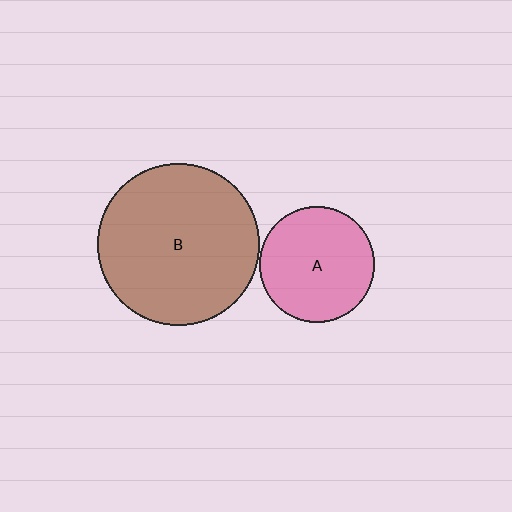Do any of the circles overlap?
No, none of the circles overlap.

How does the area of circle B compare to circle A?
Approximately 2.0 times.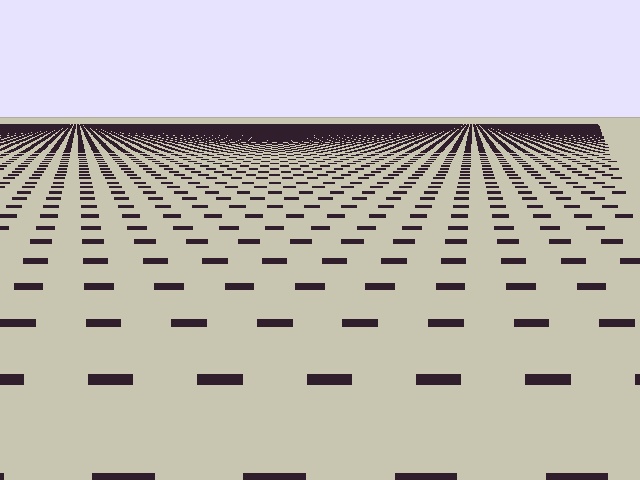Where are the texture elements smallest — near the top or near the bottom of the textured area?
Near the top.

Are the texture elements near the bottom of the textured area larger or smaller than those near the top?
Larger. Near the bottom, elements are closer to the viewer and appear at a bigger on-screen size.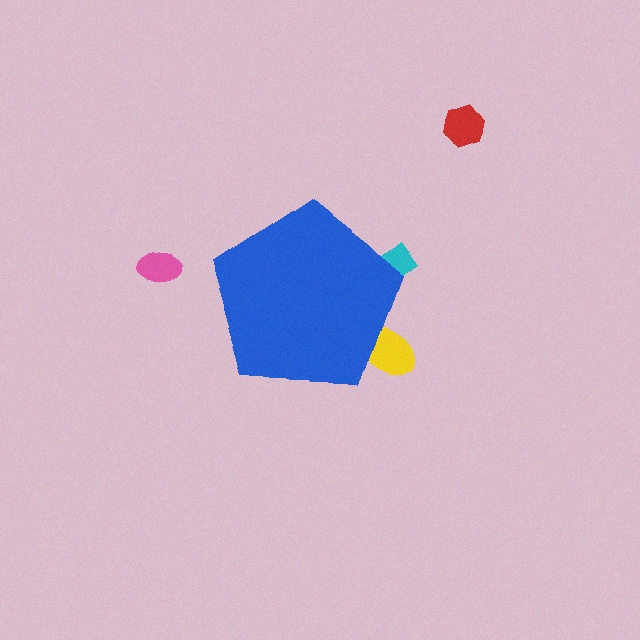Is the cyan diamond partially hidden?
Yes, the cyan diamond is partially hidden behind the blue pentagon.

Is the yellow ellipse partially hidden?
Yes, the yellow ellipse is partially hidden behind the blue pentagon.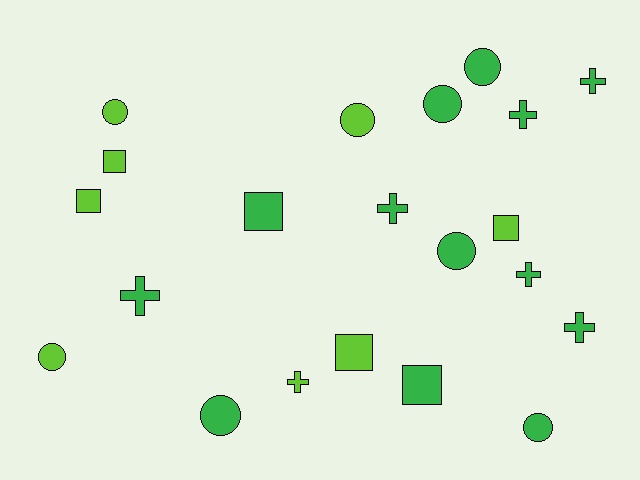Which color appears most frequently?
Green, with 13 objects.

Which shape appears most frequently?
Circle, with 8 objects.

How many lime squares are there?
There are 4 lime squares.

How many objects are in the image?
There are 21 objects.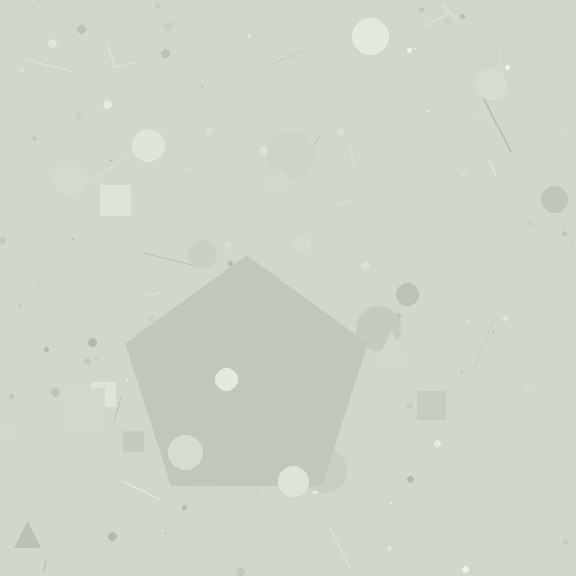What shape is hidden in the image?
A pentagon is hidden in the image.